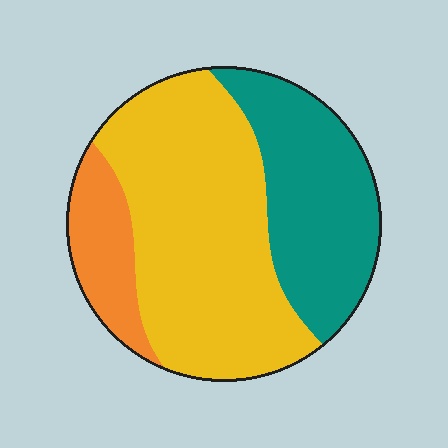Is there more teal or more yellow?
Yellow.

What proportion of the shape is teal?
Teal covers 32% of the shape.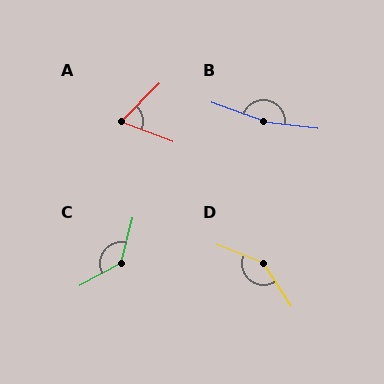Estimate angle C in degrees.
Approximately 132 degrees.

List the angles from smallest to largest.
A (66°), C (132°), D (144°), B (168°).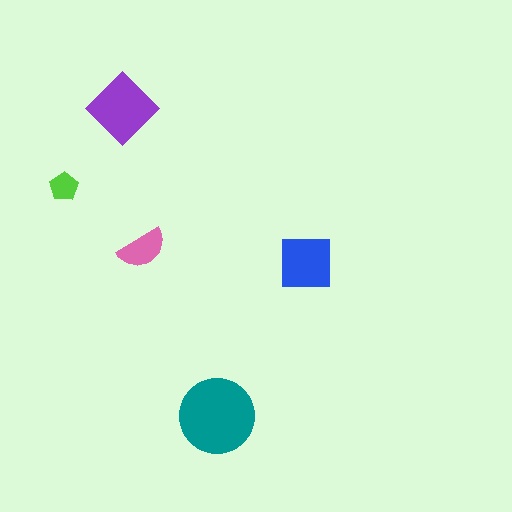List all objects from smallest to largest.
The lime pentagon, the pink semicircle, the blue square, the purple diamond, the teal circle.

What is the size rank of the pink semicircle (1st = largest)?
4th.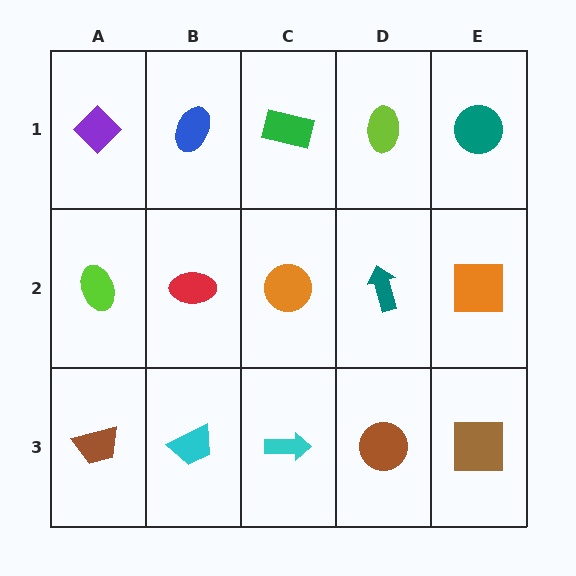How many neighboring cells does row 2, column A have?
3.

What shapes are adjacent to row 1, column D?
A teal arrow (row 2, column D), a green rectangle (row 1, column C), a teal circle (row 1, column E).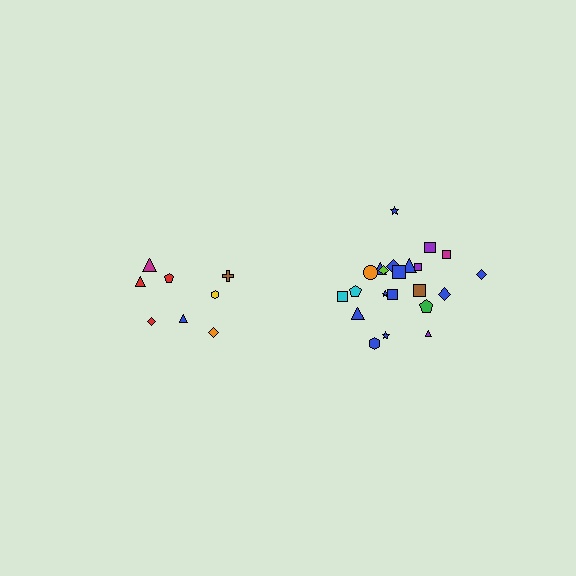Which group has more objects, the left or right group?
The right group.